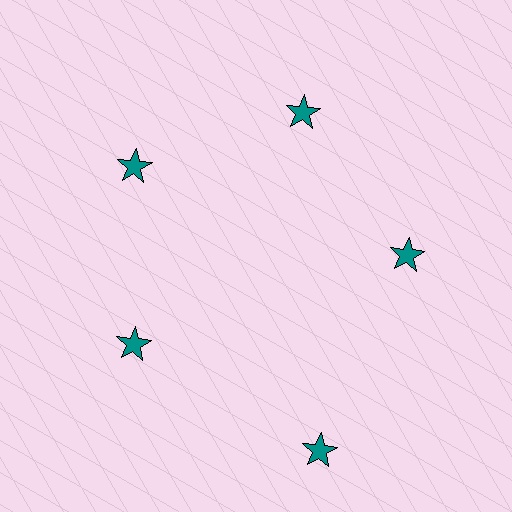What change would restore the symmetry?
The symmetry would be restored by moving it inward, back onto the ring so that all 5 stars sit at equal angles and equal distance from the center.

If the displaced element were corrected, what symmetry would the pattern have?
It would have 5-fold rotational symmetry — the pattern would map onto itself every 72 degrees.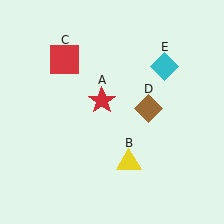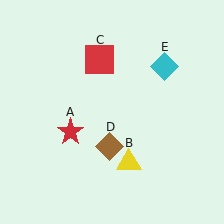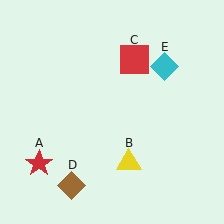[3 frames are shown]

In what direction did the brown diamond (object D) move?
The brown diamond (object D) moved down and to the left.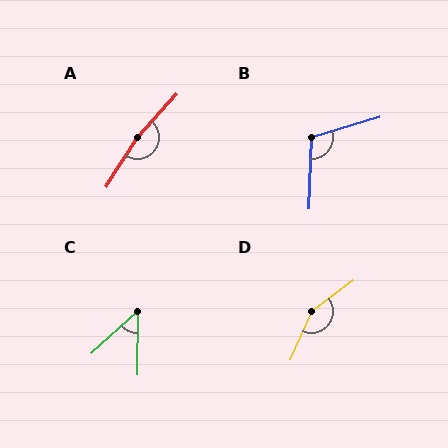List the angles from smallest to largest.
C (47°), B (109°), D (151°), A (170°).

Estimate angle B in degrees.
Approximately 109 degrees.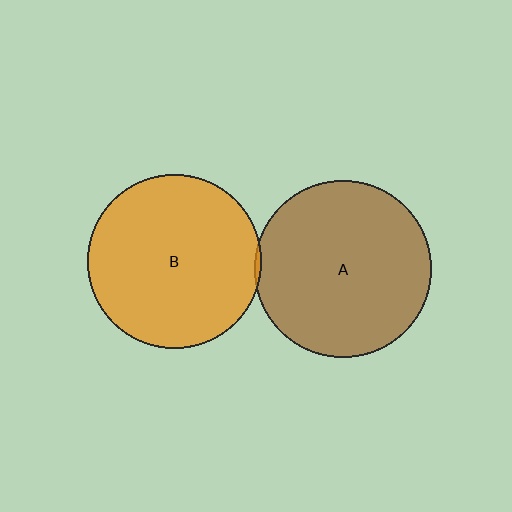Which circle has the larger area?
Circle A (brown).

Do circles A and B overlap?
Yes.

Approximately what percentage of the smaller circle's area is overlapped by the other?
Approximately 5%.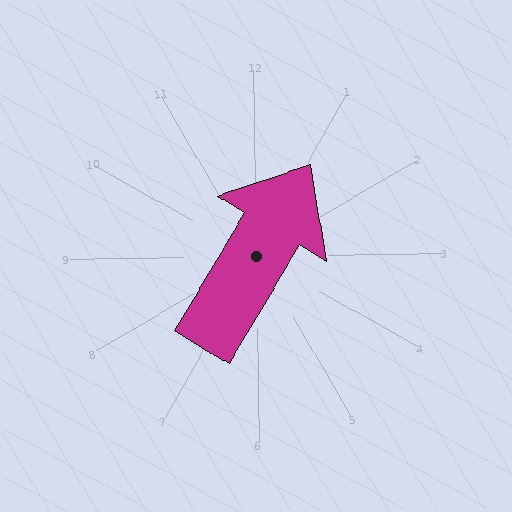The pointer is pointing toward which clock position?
Roughly 1 o'clock.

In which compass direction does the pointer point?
Northeast.